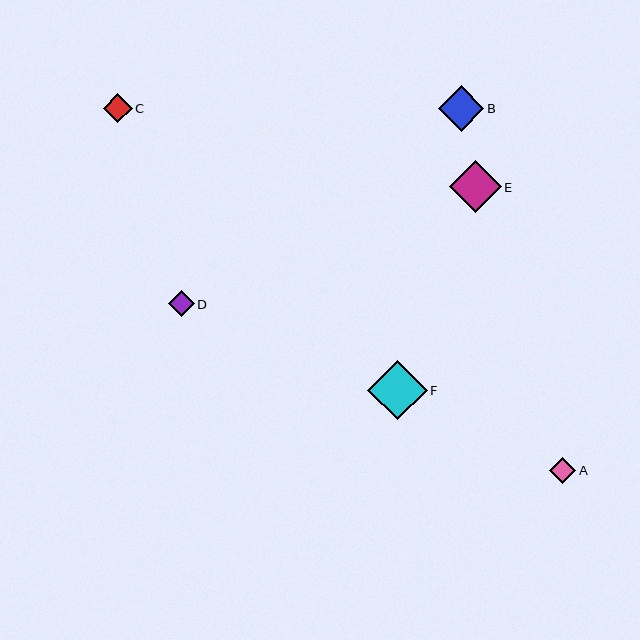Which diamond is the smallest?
Diamond D is the smallest with a size of approximately 26 pixels.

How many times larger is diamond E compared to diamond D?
Diamond E is approximately 2.0 times the size of diamond D.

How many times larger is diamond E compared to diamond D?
Diamond E is approximately 2.0 times the size of diamond D.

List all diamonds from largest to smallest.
From largest to smallest: F, E, B, C, A, D.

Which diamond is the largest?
Diamond F is the largest with a size of approximately 60 pixels.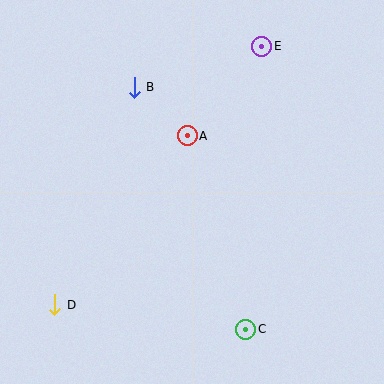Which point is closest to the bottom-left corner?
Point D is closest to the bottom-left corner.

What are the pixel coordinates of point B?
Point B is at (134, 87).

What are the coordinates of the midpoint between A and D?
The midpoint between A and D is at (121, 220).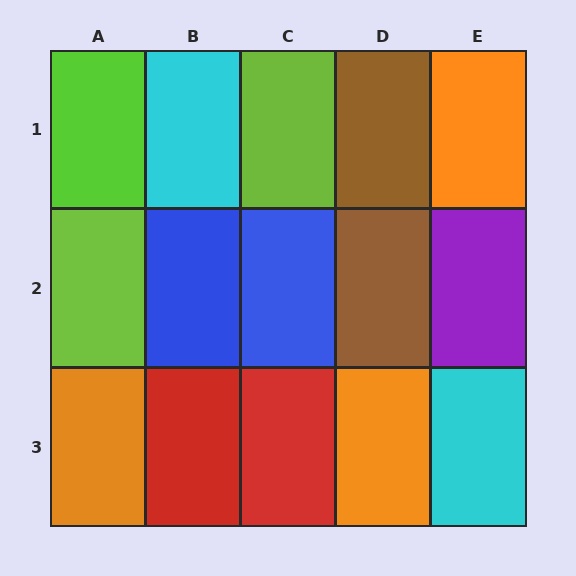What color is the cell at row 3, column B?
Red.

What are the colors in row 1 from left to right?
Lime, cyan, lime, brown, orange.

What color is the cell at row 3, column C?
Red.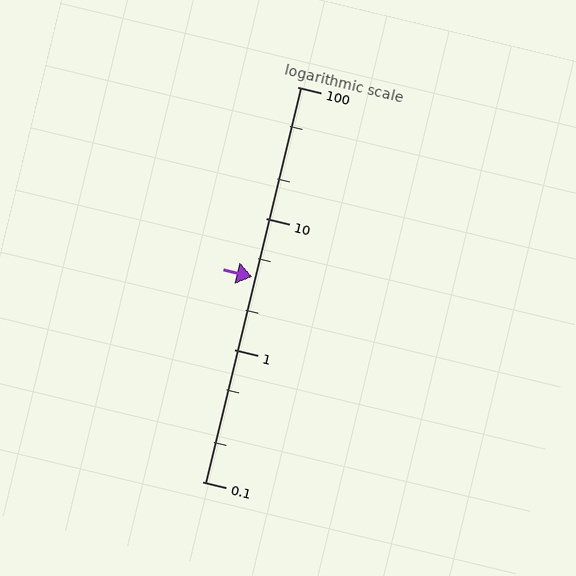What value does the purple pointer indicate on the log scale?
The pointer indicates approximately 3.6.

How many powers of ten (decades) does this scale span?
The scale spans 3 decades, from 0.1 to 100.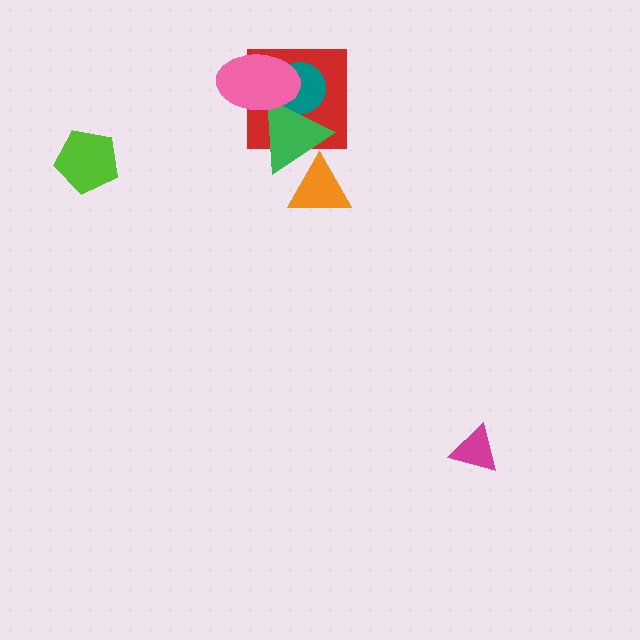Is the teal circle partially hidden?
Yes, it is partially covered by another shape.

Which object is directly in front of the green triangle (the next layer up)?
The pink ellipse is directly in front of the green triangle.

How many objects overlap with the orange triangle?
1 object overlaps with the orange triangle.